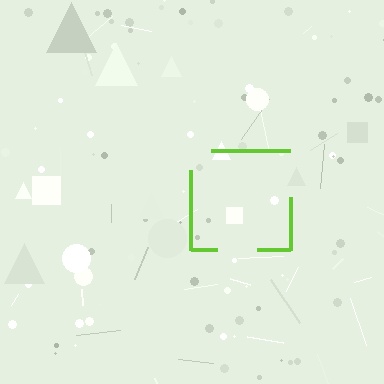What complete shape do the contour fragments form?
The contour fragments form a square.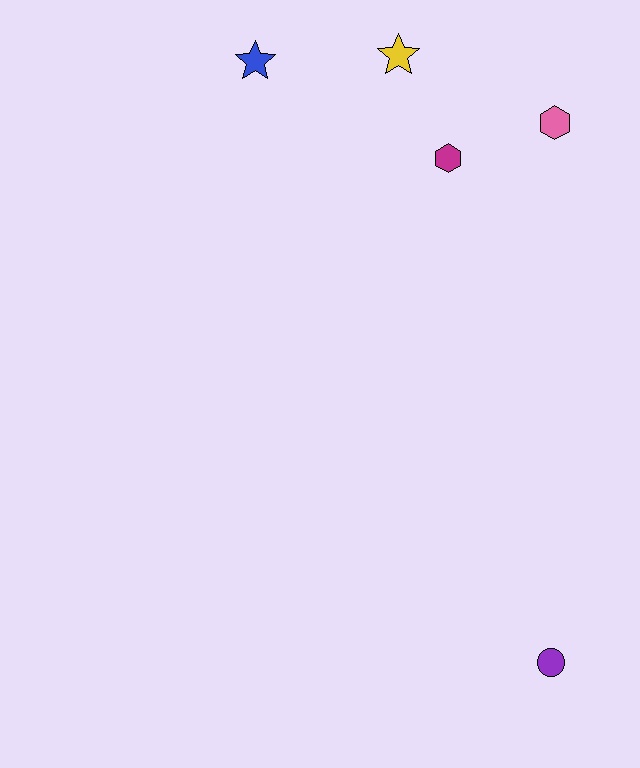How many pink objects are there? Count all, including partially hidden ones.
There is 1 pink object.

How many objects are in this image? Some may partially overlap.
There are 5 objects.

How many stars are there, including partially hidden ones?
There are 2 stars.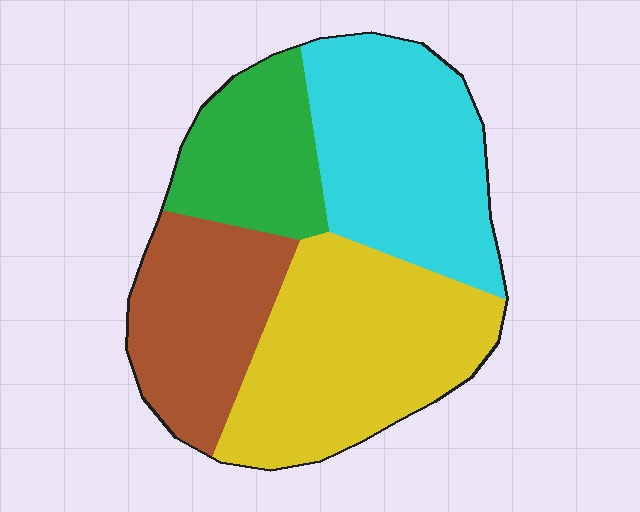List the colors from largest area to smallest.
From largest to smallest: yellow, cyan, brown, green.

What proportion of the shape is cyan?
Cyan covers 29% of the shape.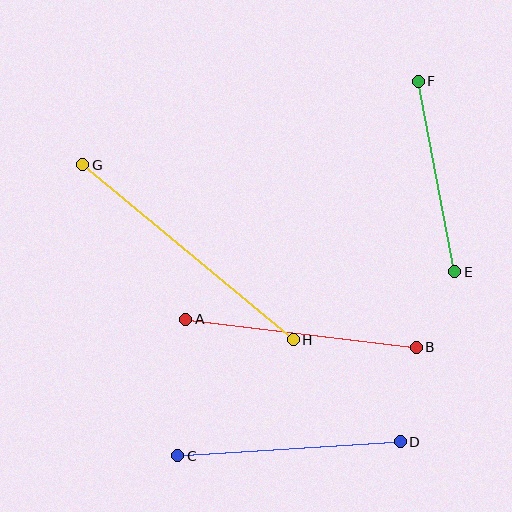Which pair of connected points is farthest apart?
Points G and H are farthest apart.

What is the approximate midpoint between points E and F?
The midpoint is at approximately (436, 176) pixels.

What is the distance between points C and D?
The distance is approximately 223 pixels.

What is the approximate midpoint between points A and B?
The midpoint is at approximately (301, 333) pixels.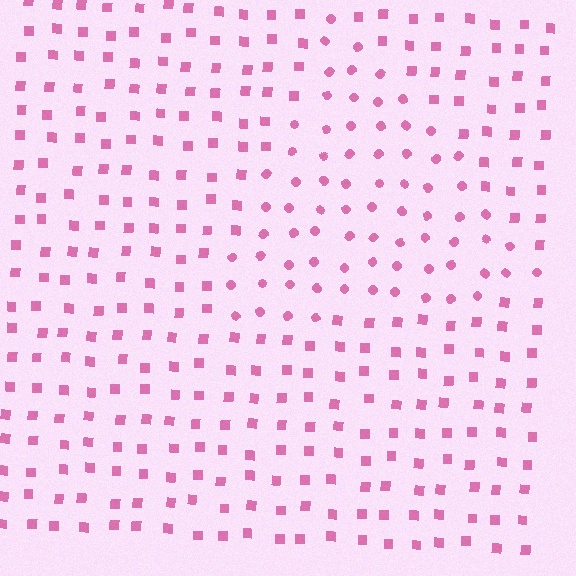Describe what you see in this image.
The image is filled with small pink elements arranged in a uniform grid. A triangle-shaped region contains circles, while the surrounding area contains squares. The boundary is defined purely by the change in element shape.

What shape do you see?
I see a triangle.